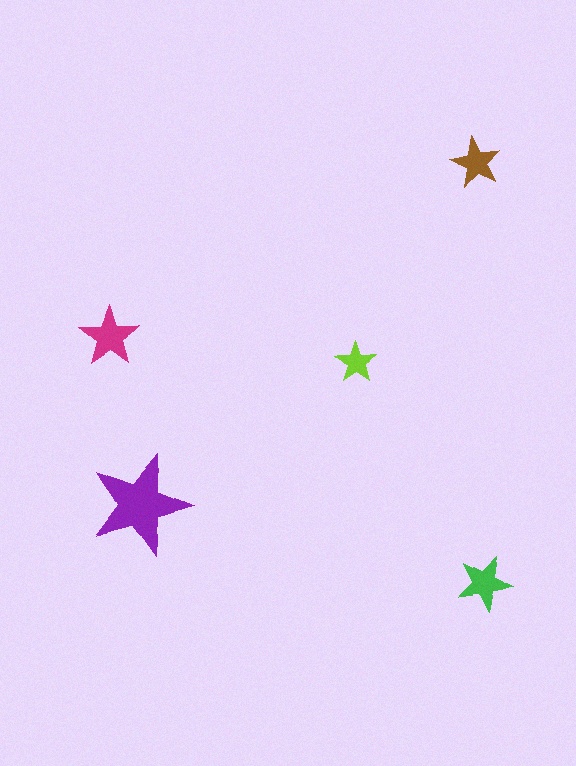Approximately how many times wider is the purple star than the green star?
About 2 times wider.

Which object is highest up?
The brown star is topmost.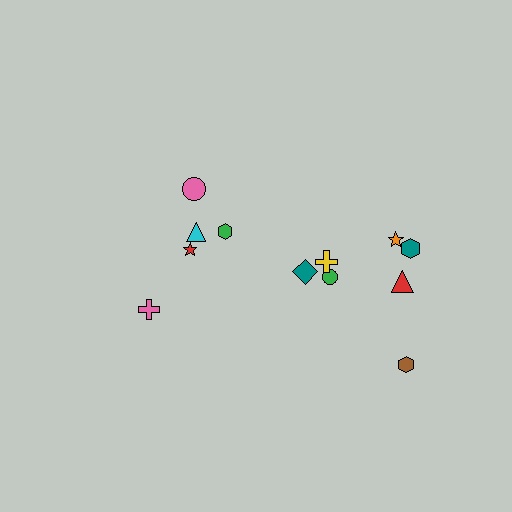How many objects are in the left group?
There are 5 objects.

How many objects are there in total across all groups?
There are 12 objects.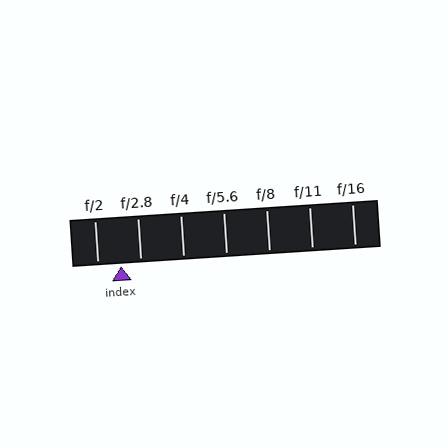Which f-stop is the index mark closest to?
The index mark is closest to f/2.8.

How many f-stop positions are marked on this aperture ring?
There are 7 f-stop positions marked.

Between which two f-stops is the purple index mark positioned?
The index mark is between f/2 and f/2.8.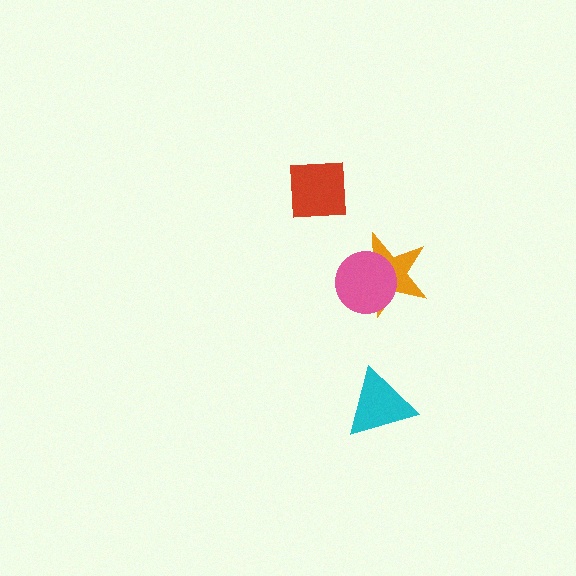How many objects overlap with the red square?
0 objects overlap with the red square.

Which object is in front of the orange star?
The pink circle is in front of the orange star.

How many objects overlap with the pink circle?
1 object overlaps with the pink circle.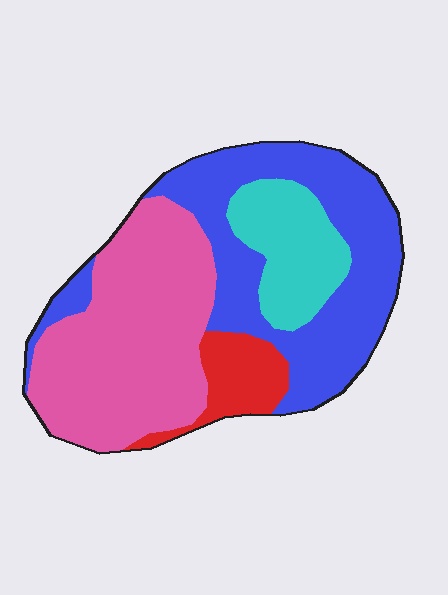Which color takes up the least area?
Red, at roughly 10%.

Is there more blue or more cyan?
Blue.